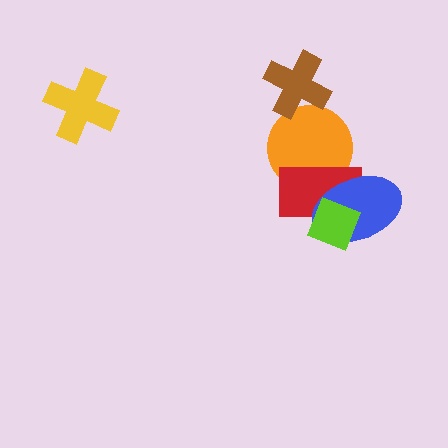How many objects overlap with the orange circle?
3 objects overlap with the orange circle.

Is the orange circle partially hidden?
Yes, it is partially covered by another shape.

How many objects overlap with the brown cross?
1 object overlaps with the brown cross.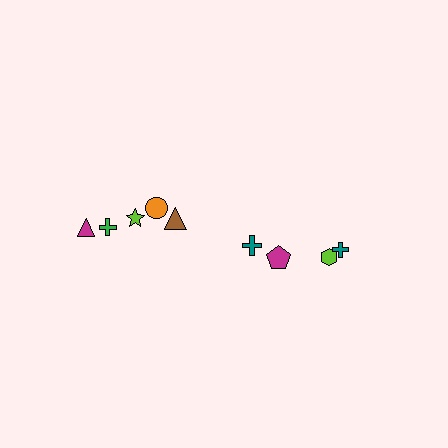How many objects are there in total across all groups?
There are 9 objects.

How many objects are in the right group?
There are 3 objects.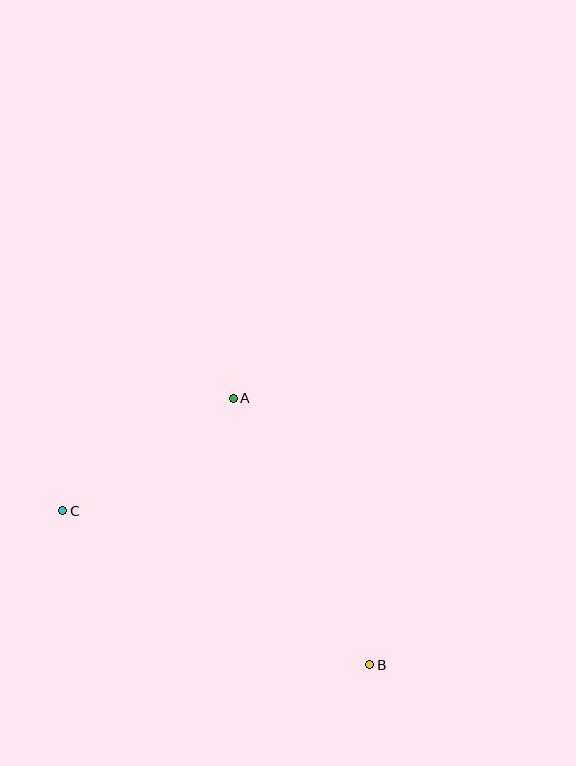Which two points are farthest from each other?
Points B and C are farthest from each other.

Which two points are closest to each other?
Points A and C are closest to each other.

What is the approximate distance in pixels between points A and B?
The distance between A and B is approximately 299 pixels.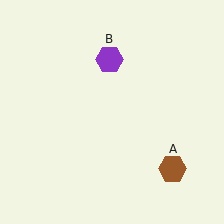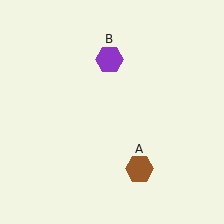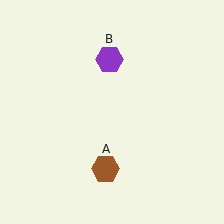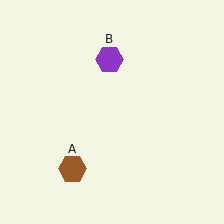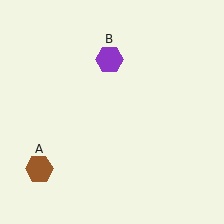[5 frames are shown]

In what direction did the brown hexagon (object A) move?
The brown hexagon (object A) moved left.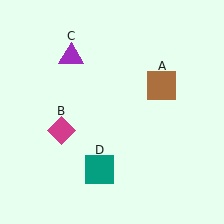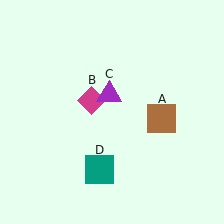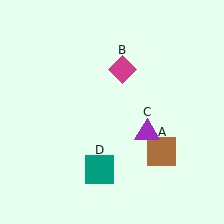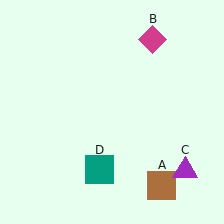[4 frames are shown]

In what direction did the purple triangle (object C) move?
The purple triangle (object C) moved down and to the right.